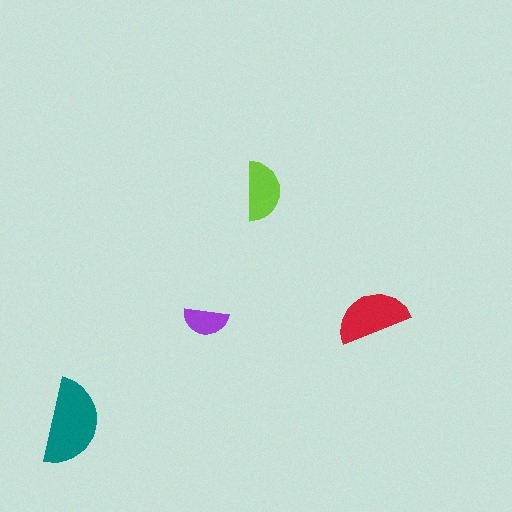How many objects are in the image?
There are 4 objects in the image.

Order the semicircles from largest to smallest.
the teal one, the red one, the lime one, the purple one.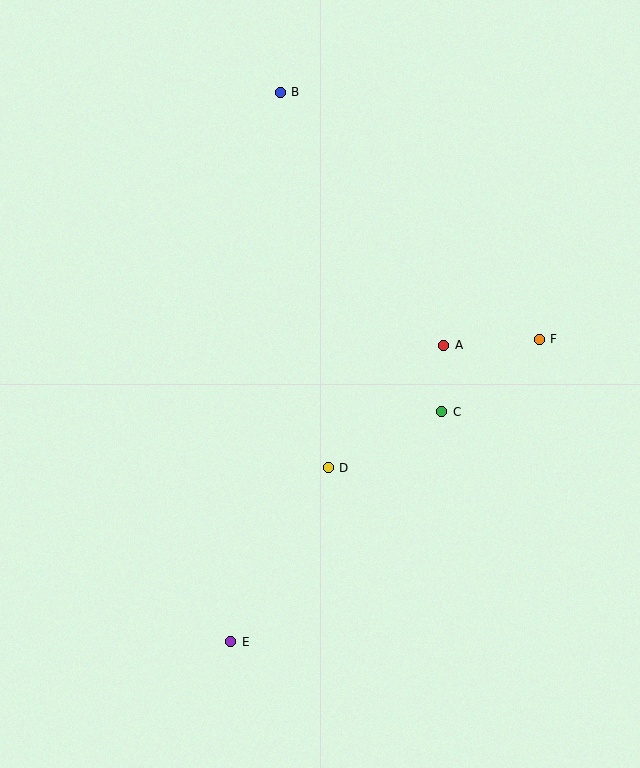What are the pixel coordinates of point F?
Point F is at (539, 339).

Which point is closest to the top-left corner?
Point B is closest to the top-left corner.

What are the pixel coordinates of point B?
Point B is at (280, 92).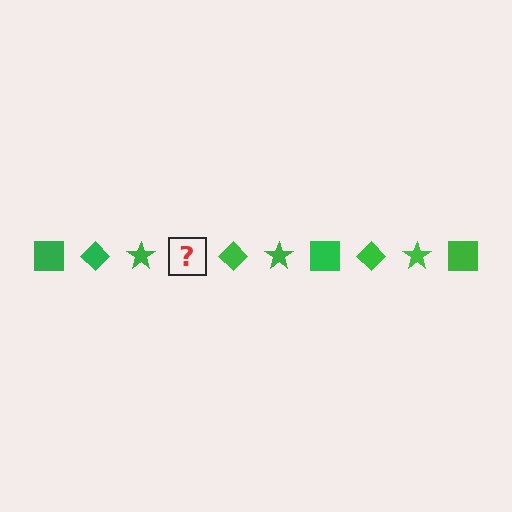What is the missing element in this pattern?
The missing element is a green square.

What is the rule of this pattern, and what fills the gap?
The rule is that the pattern cycles through square, diamond, star shapes in green. The gap should be filled with a green square.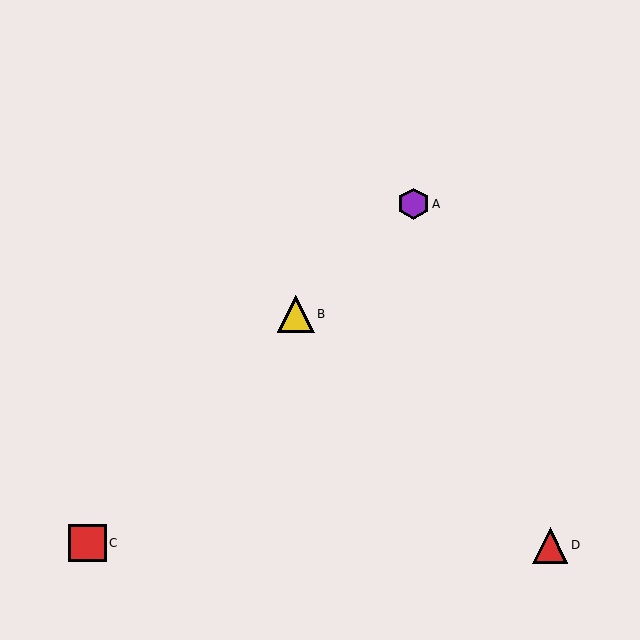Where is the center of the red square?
The center of the red square is at (87, 543).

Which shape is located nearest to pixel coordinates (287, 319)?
The yellow triangle (labeled B) at (296, 314) is nearest to that location.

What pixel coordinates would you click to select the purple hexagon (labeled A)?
Click at (413, 204) to select the purple hexagon A.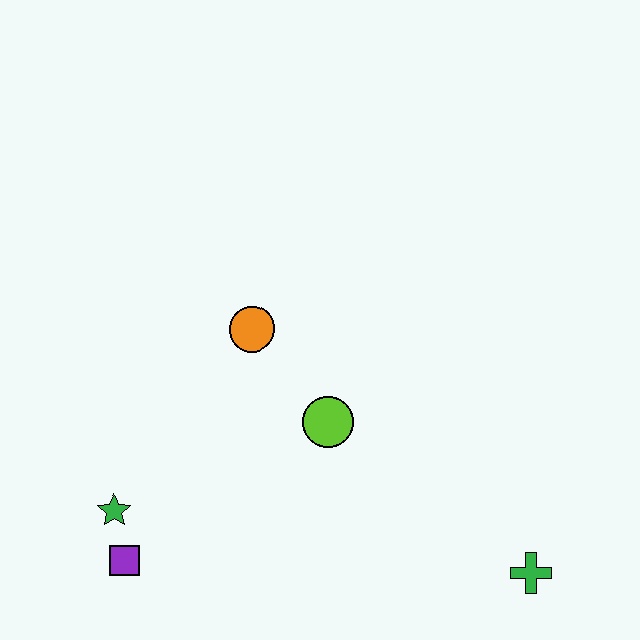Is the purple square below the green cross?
No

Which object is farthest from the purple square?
The green cross is farthest from the purple square.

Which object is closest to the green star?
The purple square is closest to the green star.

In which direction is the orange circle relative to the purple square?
The orange circle is above the purple square.